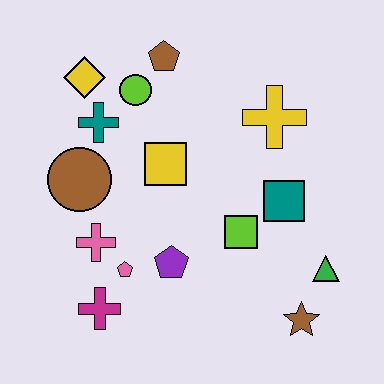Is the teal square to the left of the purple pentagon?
No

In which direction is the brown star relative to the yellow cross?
The brown star is below the yellow cross.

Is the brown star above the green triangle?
No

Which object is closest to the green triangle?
The brown star is closest to the green triangle.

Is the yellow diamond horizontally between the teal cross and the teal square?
No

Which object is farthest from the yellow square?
The brown star is farthest from the yellow square.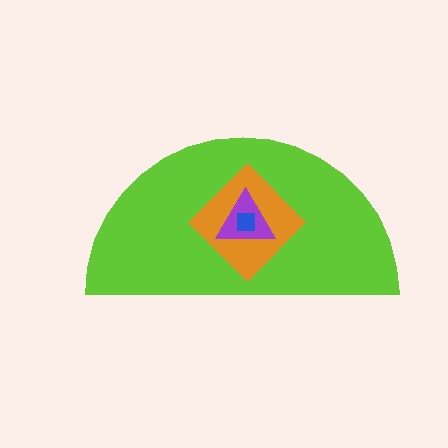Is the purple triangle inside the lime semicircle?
Yes.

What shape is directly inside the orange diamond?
The purple triangle.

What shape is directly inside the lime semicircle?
The orange diamond.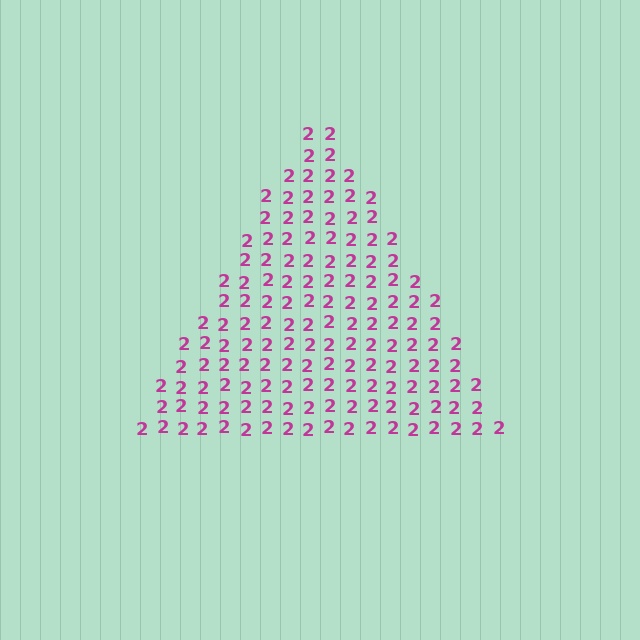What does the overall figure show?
The overall figure shows a triangle.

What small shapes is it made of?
It is made of small digit 2's.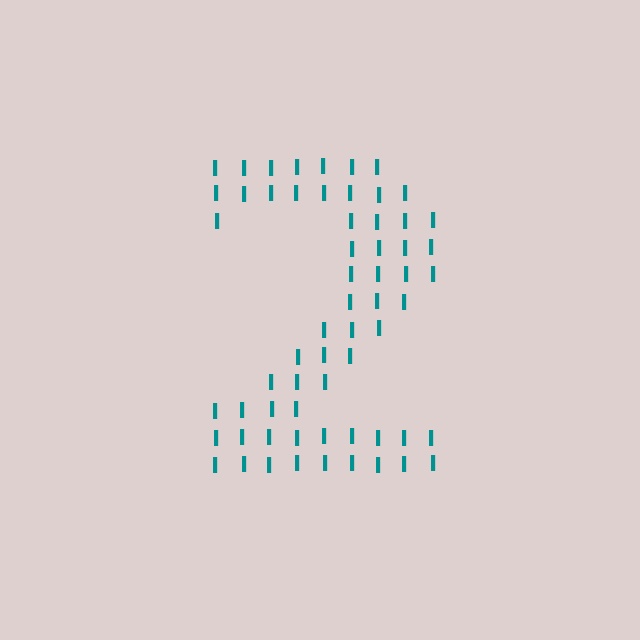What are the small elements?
The small elements are letter I's.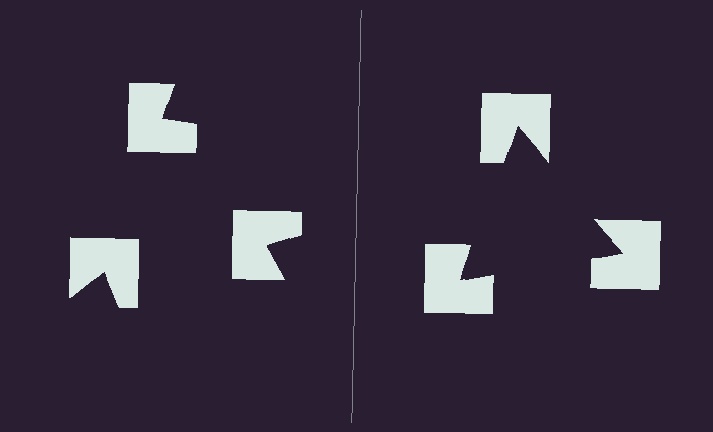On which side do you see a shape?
An illusory triangle appears on the right side. On the left side the wedge cuts are rotated, so no coherent shape forms.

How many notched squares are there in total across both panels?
6 — 3 on each side.